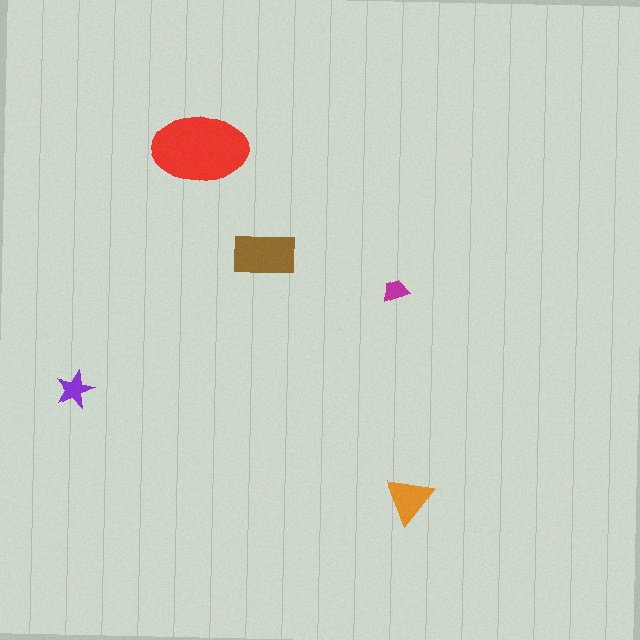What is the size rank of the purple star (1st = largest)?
4th.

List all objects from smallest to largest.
The magenta trapezoid, the purple star, the orange triangle, the brown rectangle, the red ellipse.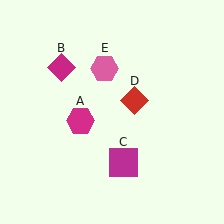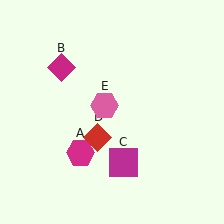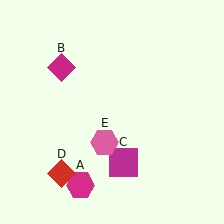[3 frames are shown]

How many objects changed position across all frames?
3 objects changed position: magenta hexagon (object A), red diamond (object D), pink hexagon (object E).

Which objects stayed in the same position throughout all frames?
Magenta diamond (object B) and magenta square (object C) remained stationary.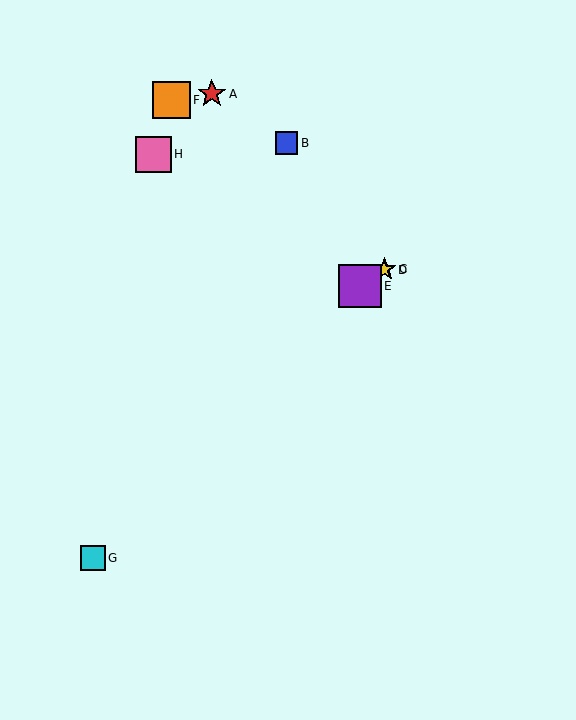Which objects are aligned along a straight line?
Objects C, D, E are aligned along a straight line.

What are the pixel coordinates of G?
Object G is at (93, 558).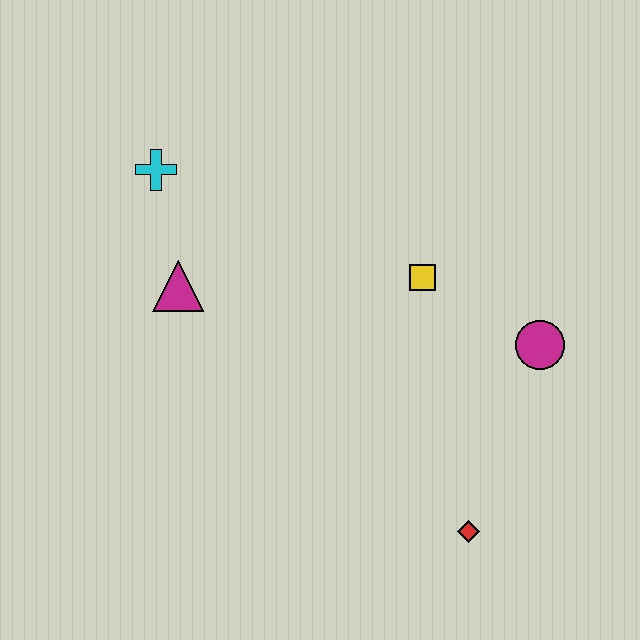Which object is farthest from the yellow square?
The cyan cross is farthest from the yellow square.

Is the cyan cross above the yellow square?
Yes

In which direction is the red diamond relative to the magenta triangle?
The red diamond is to the right of the magenta triangle.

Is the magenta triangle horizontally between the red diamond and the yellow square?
No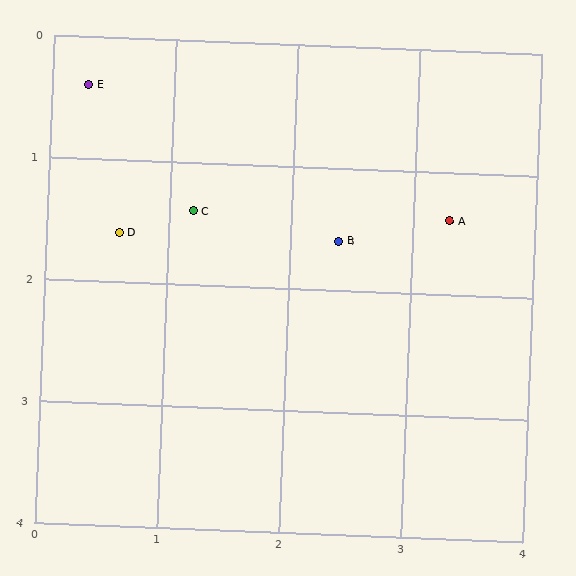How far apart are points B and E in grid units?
Points B and E are about 2.4 grid units apart.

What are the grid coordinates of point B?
Point B is at approximately (2.4, 1.6).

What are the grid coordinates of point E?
Point E is at approximately (0.3, 0.4).